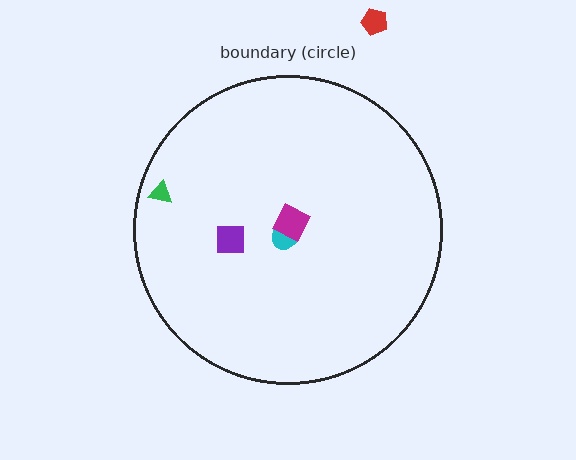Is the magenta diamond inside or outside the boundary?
Inside.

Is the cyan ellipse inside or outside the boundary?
Inside.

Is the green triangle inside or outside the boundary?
Inside.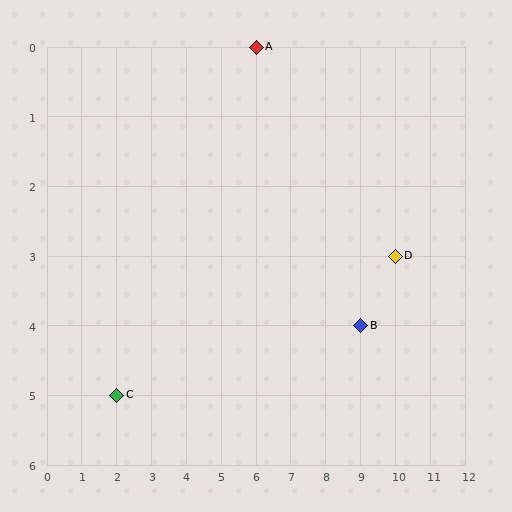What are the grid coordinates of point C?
Point C is at grid coordinates (2, 5).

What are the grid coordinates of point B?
Point B is at grid coordinates (9, 4).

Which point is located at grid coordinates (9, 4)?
Point B is at (9, 4).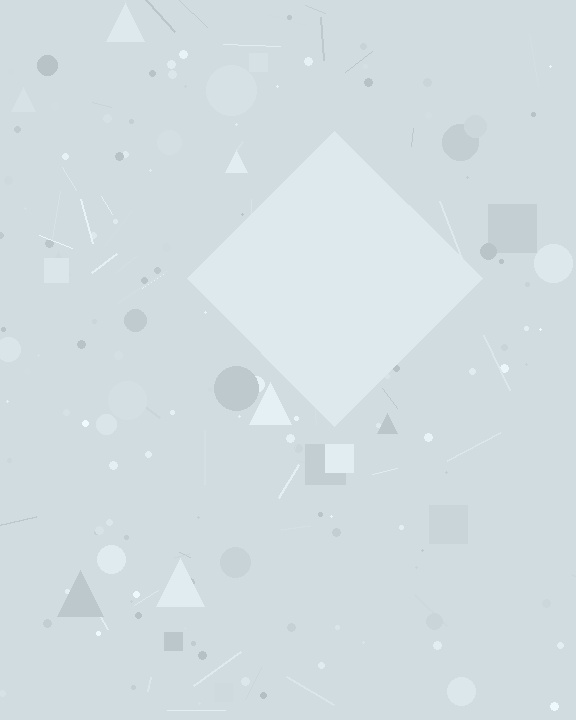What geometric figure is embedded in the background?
A diamond is embedded in the background.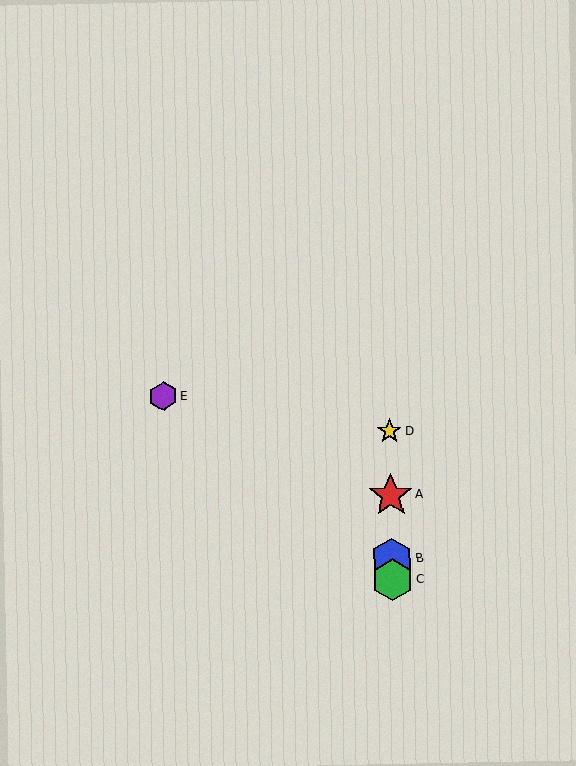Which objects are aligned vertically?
Objects A, B, C, D are aligned vertically.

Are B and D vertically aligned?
Yes, both are at x≈392.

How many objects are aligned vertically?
4 objects (A, B, C, D) are aligned vertically.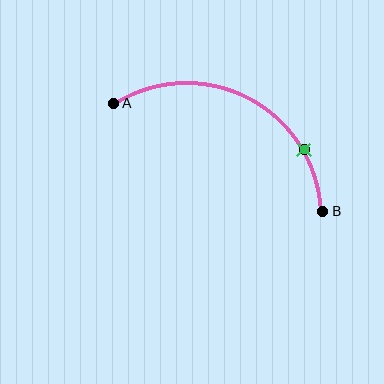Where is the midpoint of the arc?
The arc midpoint is the point on the curve farthest from the straight line joining A and B. It sits above that line.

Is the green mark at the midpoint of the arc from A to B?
No. The green mark lies on the arc but is closer to endpoint B. The arc midpoint would be at the point on the curve equidistant along the arc from both A and B.